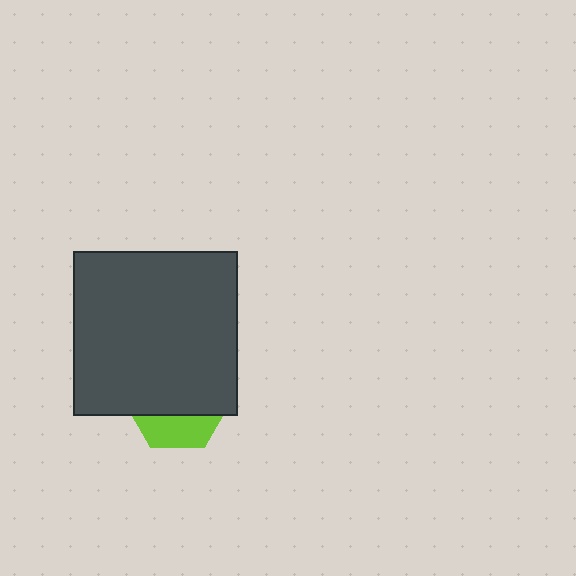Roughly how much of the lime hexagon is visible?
A small part of it is visible (roughly 30%).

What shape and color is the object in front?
The object in front is a dark gray square.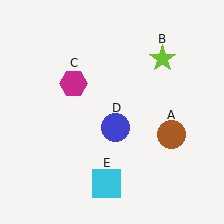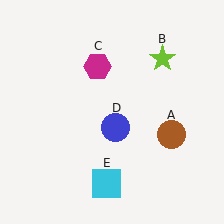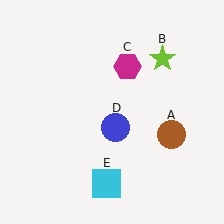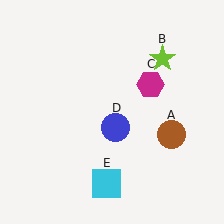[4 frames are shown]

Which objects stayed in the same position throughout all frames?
Brown circle (object A) and lime star (object B) and blue circle (object D) and cyan square (object E) remained stationary.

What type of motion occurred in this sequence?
The magenta hexagon (object C) rotated clockwise around the center of the scene.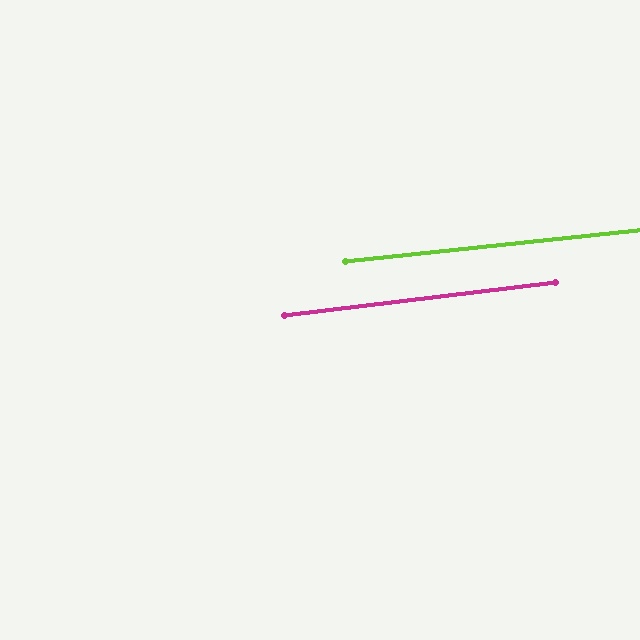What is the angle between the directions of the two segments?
Approximately 1 degree.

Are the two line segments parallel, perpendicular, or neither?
Parallel — their directions differ by only 0.9°.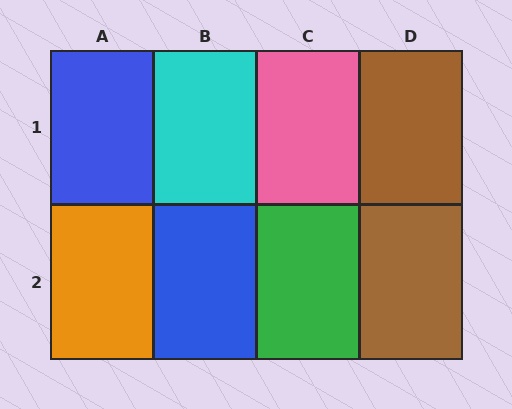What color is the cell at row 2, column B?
Blue.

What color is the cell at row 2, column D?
Brown.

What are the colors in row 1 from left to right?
Blue, cyan, pink, brown.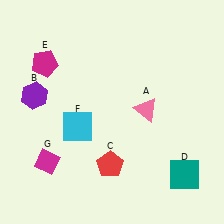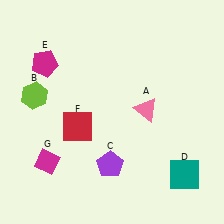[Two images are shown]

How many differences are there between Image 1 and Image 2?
There are 3 differences between the two images.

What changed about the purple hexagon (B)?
In Image 1, B is purple. In Image 2, it changed to lime.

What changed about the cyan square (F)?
In Image 1, F is cyan. In Image 2, it changed to red.